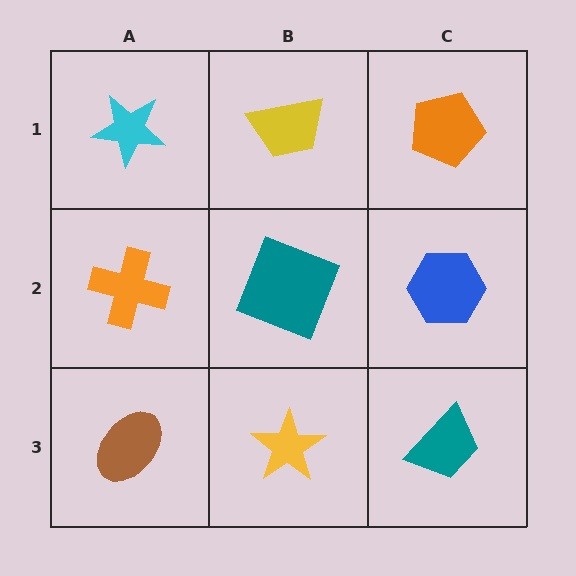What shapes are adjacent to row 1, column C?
A blue hexagon (row 2, column C), a yellow trapezoid (row 1, column B).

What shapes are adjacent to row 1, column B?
A teal square (row 2, column B), a cyan star (row 1, column A), an orange pentagon (row 1, column C).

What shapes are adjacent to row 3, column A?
An orange cross (row 2, column A), a yellow star (row 3, column B).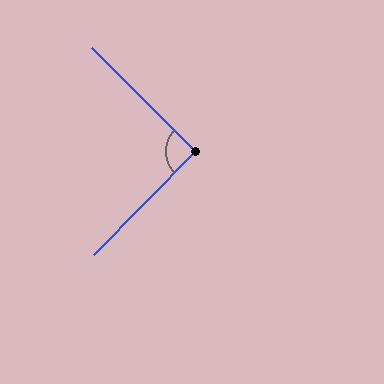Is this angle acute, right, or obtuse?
It is approximately a right angle.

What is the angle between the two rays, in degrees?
Approximately 90 degrees.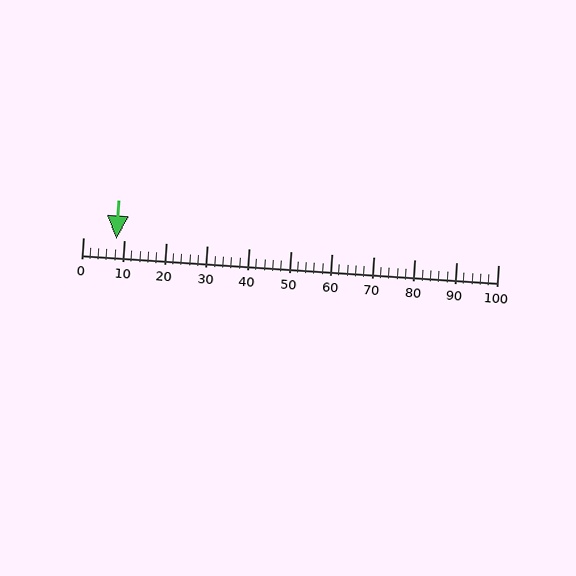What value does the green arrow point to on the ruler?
The green arrow points to approximately 8.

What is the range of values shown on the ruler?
The ruler shows values from 0 to 100.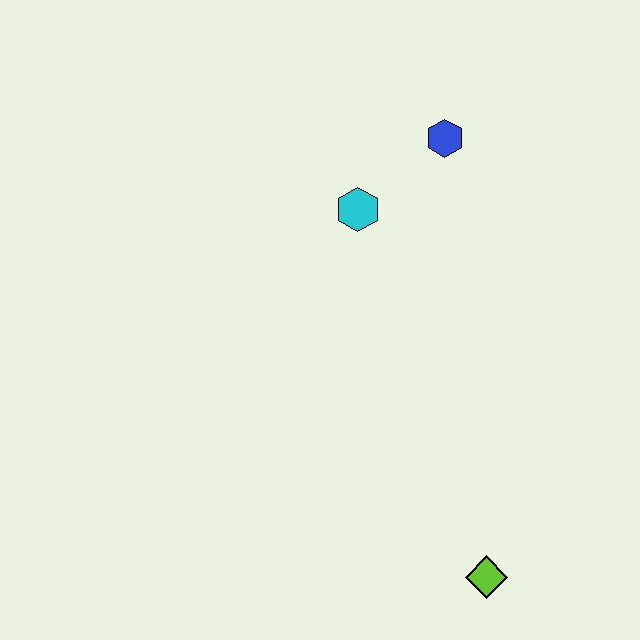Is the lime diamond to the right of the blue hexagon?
Yes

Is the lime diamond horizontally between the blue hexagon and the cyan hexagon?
No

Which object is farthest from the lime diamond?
The blue hexagon is farthest from the lime diamond.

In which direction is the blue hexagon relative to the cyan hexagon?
The blue hexagon is to the right of the cyan hexagon.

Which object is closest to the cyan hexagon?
The blue hexagon is closest to the cyan hexagon.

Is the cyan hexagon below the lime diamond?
No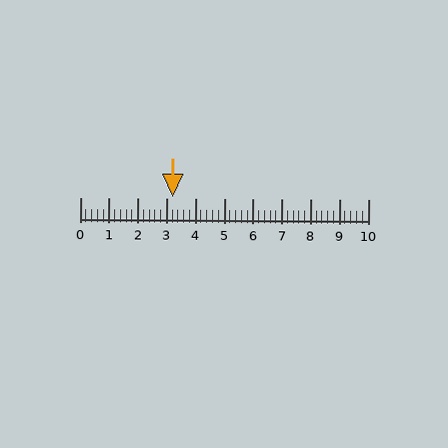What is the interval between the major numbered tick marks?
The major tick marks are spaced 1 units apart.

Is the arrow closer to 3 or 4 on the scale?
The arrow is closer to 3.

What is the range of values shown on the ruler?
The ruler shows values from 0 to 10.